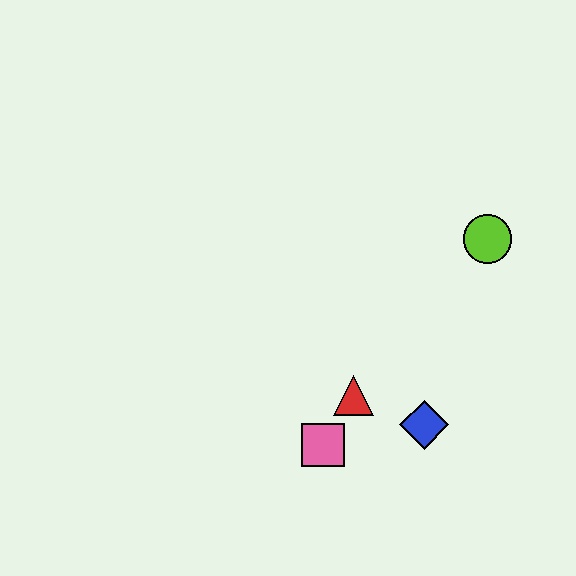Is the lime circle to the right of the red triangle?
Yes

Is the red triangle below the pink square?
No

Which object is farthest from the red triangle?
The lime circle is farthest from the red triangle.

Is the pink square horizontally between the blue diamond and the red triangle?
No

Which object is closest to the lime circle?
The blue diamond is closest to the lime circle.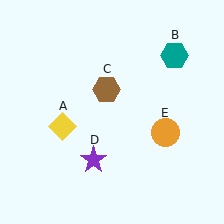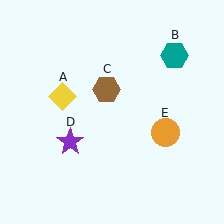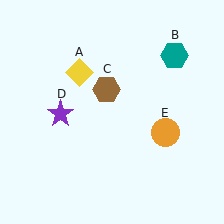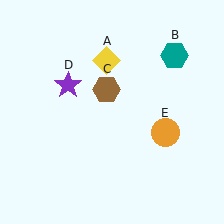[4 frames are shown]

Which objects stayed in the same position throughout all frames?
Teal hexagon (object B) and brown hexagon (object C) and orange circle (object E) remained stationary.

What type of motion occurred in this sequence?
The yellow diamond (object A), purple star (object D) rotated clockwise around the center of the scene.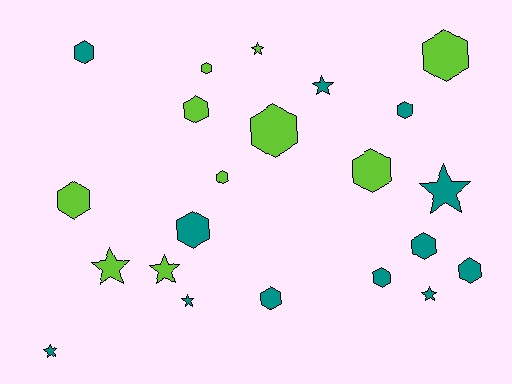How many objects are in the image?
There are 22 objects.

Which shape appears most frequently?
Hexagon, with 14 objects.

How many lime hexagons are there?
There are 7 lime hexagons.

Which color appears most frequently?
Teal, with 12 objects.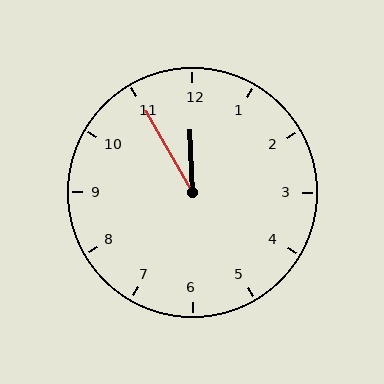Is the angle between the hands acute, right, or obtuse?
It is acute.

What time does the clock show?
11:55.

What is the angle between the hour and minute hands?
Approximately 28 degrees.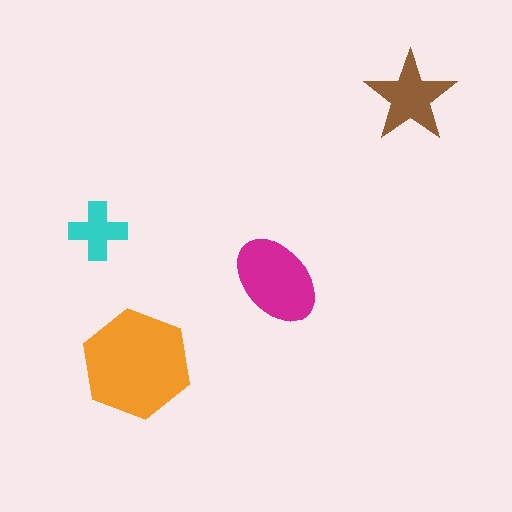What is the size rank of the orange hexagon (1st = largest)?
1st.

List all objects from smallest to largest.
The cyan cross, the brown star, the magenta ellipse, the orange hexagon.